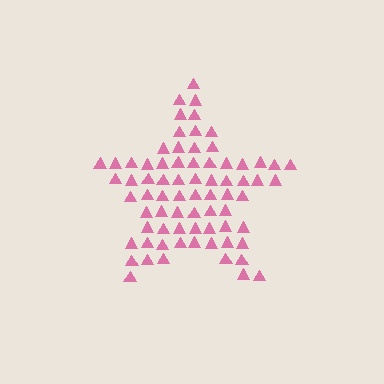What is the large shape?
The large shape is a star.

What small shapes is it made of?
It is made of small triangles.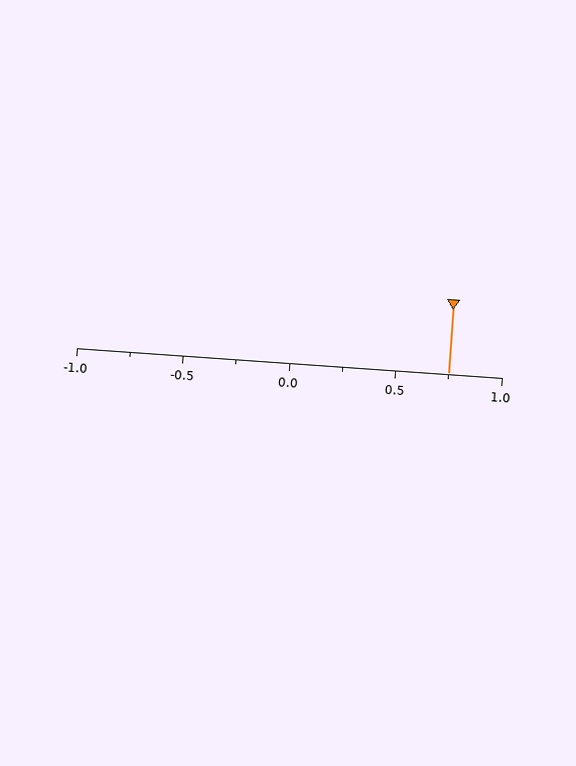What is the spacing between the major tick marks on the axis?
The major ticks are spaced 0.5 apart.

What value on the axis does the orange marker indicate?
The marker indicates approximately 0.75.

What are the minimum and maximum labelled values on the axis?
The axis runs from -1.0 to 1.0.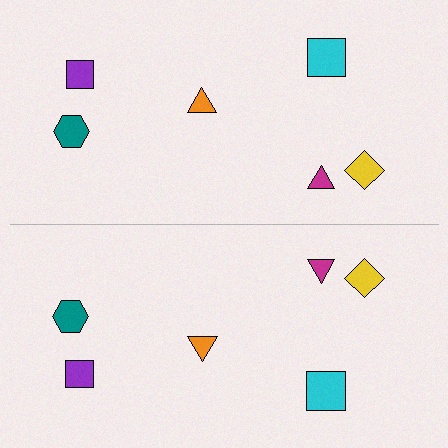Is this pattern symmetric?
Yes, this pattern has bilateral (reflection) symmetry.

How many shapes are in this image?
There are 12 shapes in this image.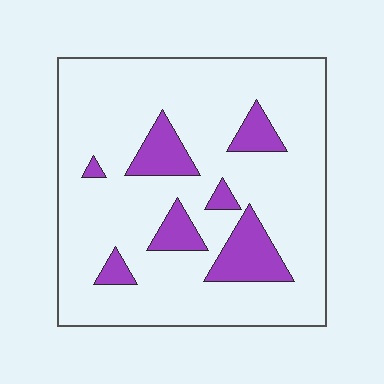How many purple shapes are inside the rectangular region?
7.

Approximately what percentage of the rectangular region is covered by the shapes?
Approximately 15%.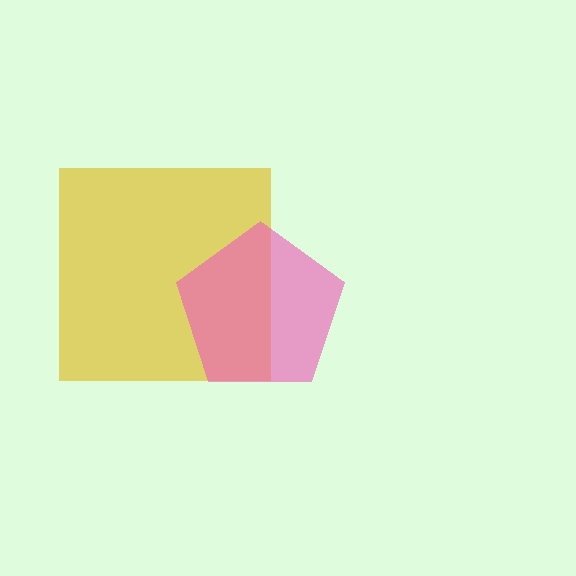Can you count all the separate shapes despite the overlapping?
Yes, there are 2 separate shapes.